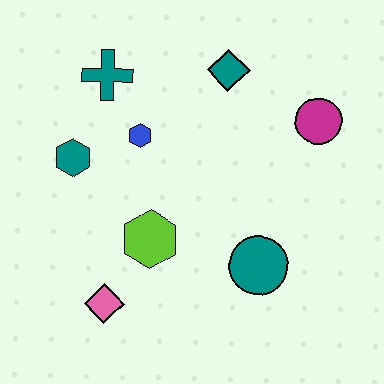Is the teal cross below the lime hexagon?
No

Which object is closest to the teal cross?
The blue hexagon is closest to the teal cross.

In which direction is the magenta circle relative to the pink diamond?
The magenta circle is to the right of the pink diamond.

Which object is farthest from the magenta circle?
The pink diamond is farthest from the magenta circle.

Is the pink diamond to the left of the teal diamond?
Yes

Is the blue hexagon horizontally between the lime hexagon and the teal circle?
No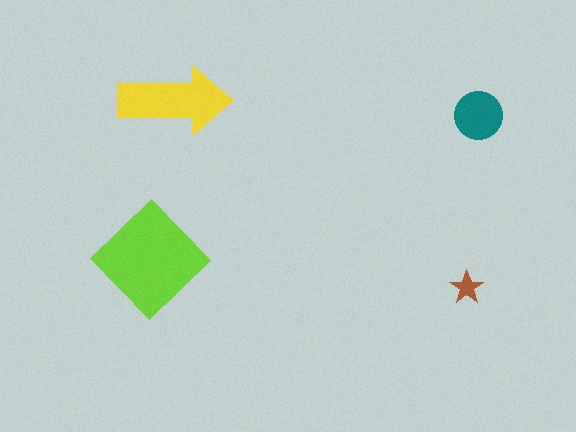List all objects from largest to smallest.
The lime diamond, the yellow arrow, the teal circle, the brown star.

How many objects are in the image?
There are 4 objects in the image.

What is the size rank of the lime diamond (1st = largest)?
1st.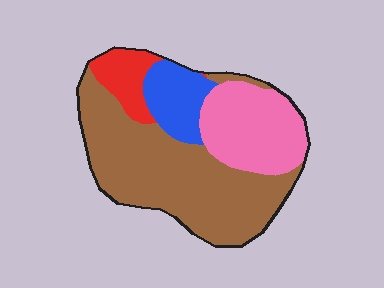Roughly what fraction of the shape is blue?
Blue covers 12% of the shape.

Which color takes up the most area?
Brown, at roughly 55%.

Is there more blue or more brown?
Brown.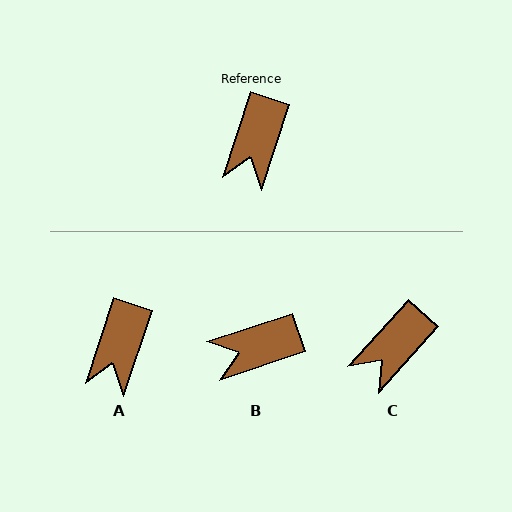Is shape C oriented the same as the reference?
No, it is off by about 24 degrees.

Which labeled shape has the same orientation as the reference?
A.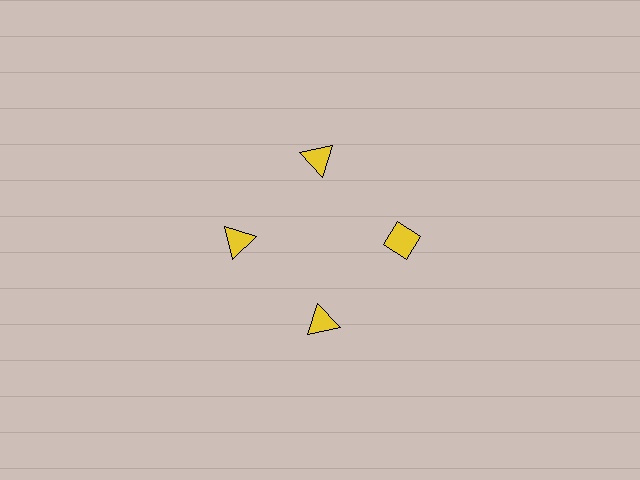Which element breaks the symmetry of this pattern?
The yellow diamond at roughly the 3 o'clock position breaks the symmetry. All other shapes are yellow triangles.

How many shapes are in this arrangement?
There are 4 shapes arranged in a ring pattern.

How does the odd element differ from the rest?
It has a different shape: diamond instead of triangle.